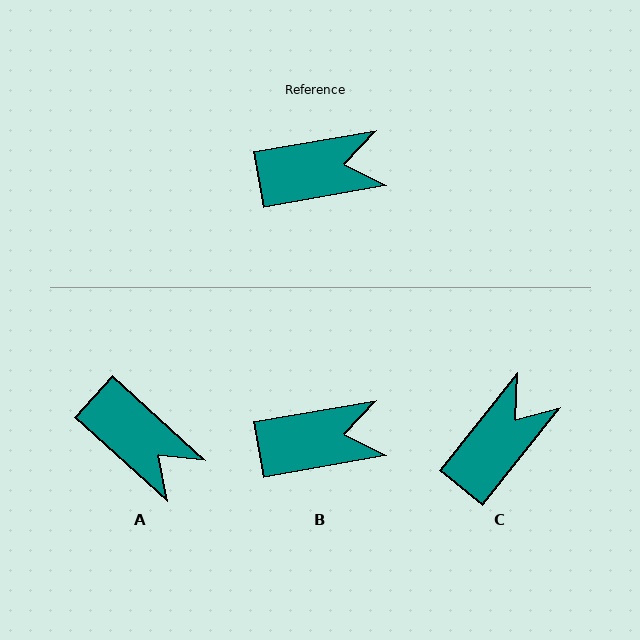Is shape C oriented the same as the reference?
No, it is off by about 41 degrees.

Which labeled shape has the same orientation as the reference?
B.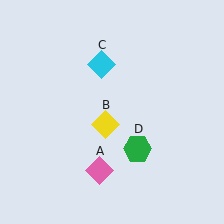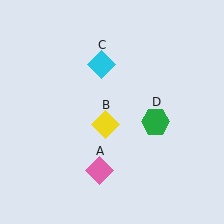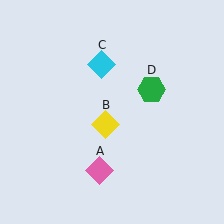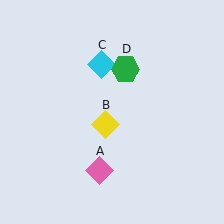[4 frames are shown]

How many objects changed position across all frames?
1 object changed position: green hexagon (object D).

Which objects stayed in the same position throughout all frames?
Pink diamond (object A) and yellow diamond (object B) and cyan diamond (object C) remained stationary.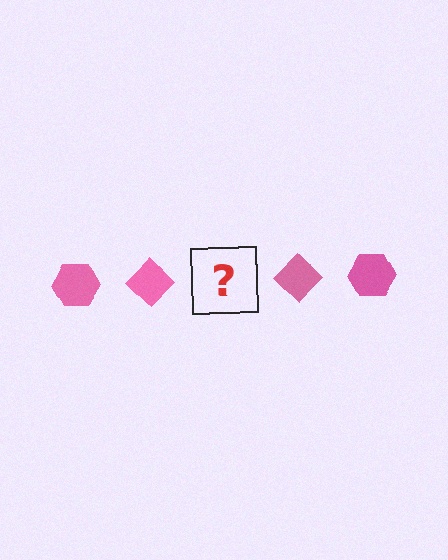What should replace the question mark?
The question mark should be replaced with a pink hexagon.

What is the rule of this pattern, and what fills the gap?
The rule is that the pattern cycles through hexagon, diamond shapes in pink. The gap should be filled with a pink hexagon.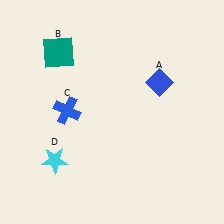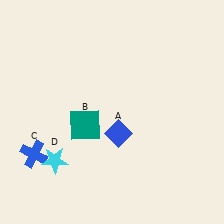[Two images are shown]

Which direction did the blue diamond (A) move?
The blue diamond (A) moved down.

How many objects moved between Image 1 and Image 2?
3 objects moved between the two images.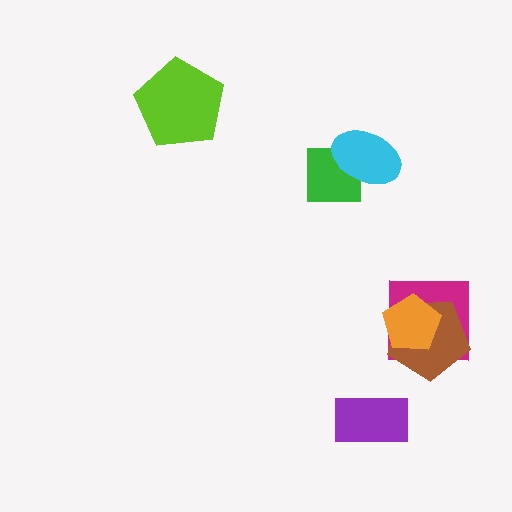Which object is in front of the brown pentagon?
The orange pentagon is in front of the brown pentagon.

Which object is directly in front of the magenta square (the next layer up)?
The brown pentagon is directly in front of the magenta square.